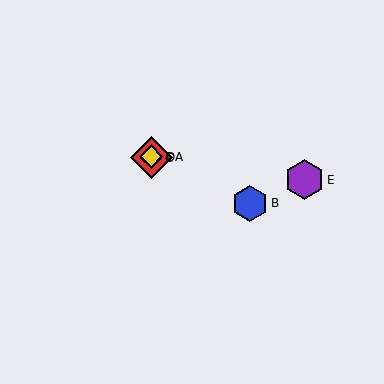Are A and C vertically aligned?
Yes, both are at x≈151.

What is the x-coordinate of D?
Object D is at x≈151.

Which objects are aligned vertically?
Objects A, C, D are aligned vertically.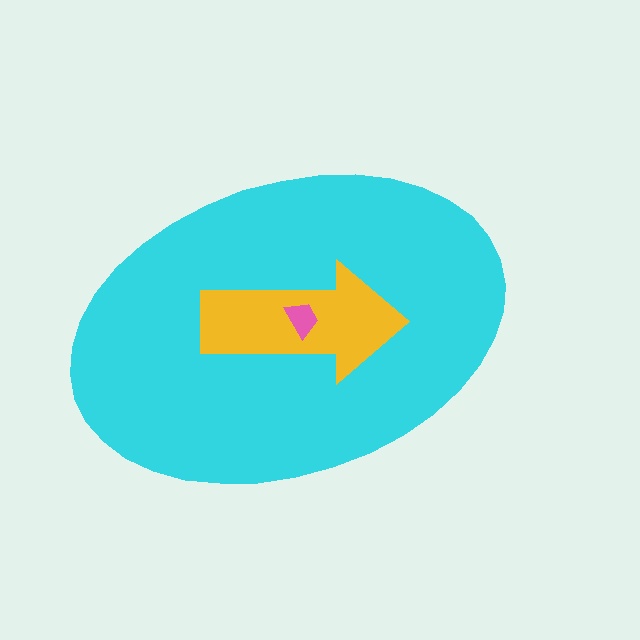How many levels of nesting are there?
3.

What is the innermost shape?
The pink trapezoid.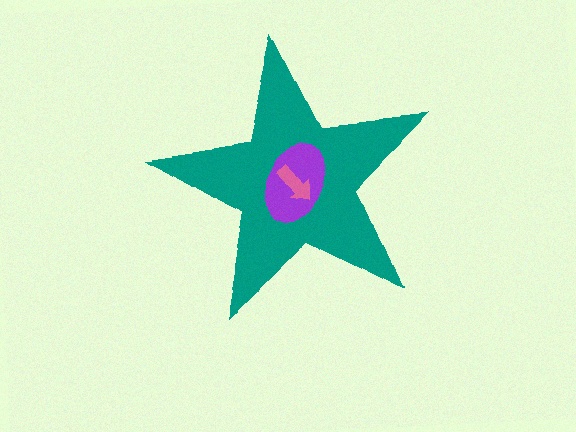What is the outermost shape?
The teal star.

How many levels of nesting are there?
3.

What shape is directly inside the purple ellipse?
The pink arrow.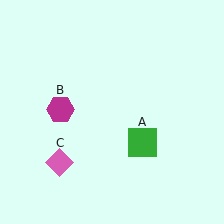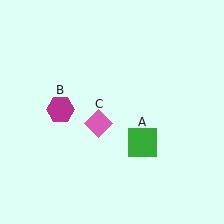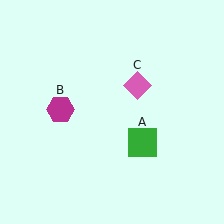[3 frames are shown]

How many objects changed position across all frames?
1 object changed position: pink diamond (object C).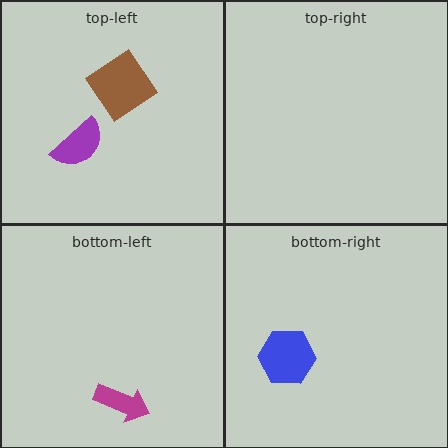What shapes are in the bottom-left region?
The magenta arrow.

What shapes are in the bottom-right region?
The blue hexagon.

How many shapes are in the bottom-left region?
1.